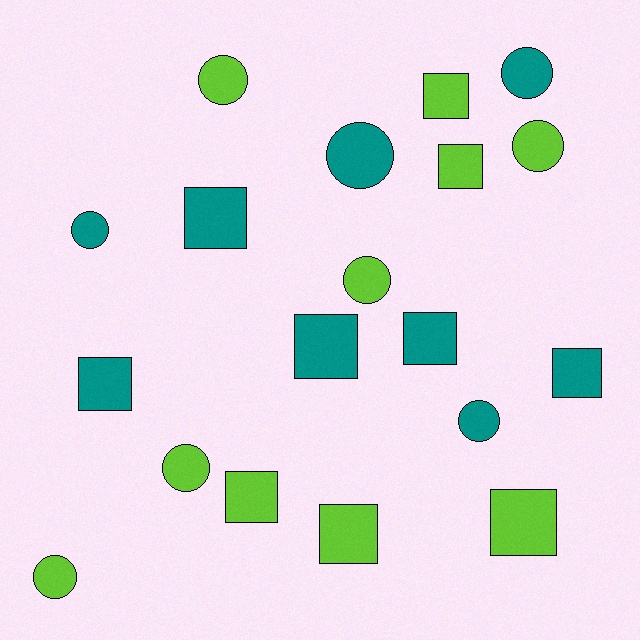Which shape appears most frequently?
Square, with 10 objects.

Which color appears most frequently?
Lime, with 10 objects.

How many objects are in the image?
There are 19 objects.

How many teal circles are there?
There are 4 teal circles.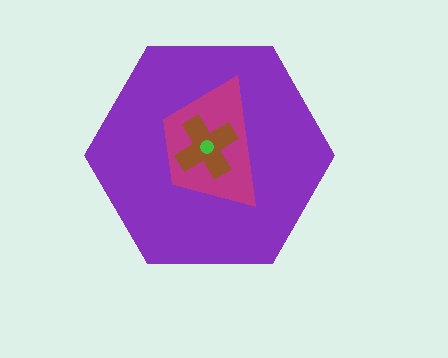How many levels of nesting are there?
4.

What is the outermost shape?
The purple hexagon.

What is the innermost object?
The green circle.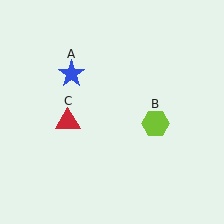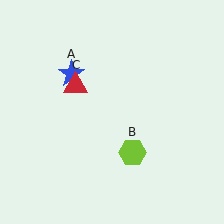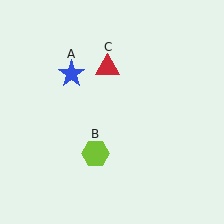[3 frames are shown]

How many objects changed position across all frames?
2 objects changed position: lime hexagon (object B), red triangle (object C).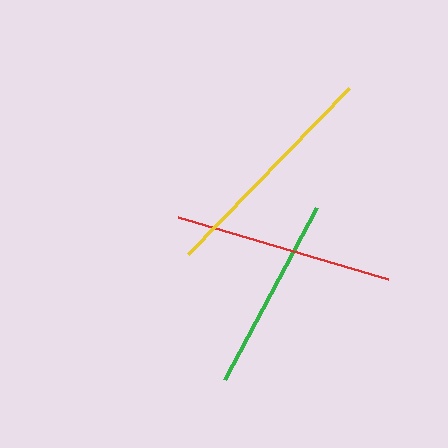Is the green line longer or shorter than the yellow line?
The yellow line is longer than the green line.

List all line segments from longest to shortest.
From longest to shortest: yellow, red, green.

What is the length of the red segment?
The red segment is approximately 219 pixels long.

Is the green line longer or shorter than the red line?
The red line is longer than the green line.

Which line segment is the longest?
The yellow line is the longest at approximately 232 pixels.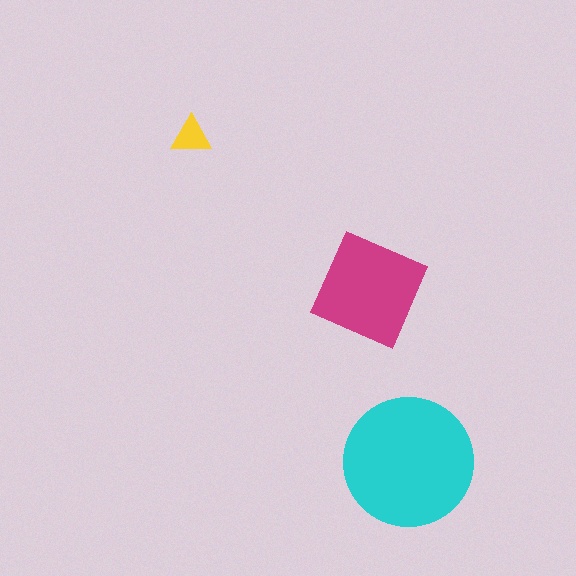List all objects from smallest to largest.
The yellow triangle, the magenta diamond, the cyan circle.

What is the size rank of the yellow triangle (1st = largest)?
3rd.